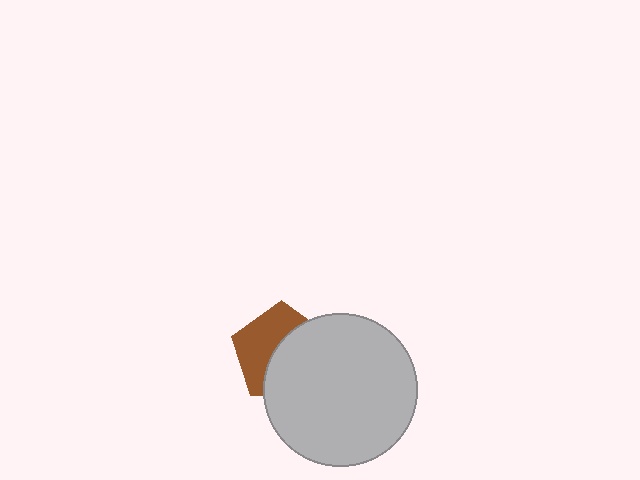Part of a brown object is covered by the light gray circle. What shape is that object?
It is a pentagon.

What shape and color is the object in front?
The object in front is a light gray circle.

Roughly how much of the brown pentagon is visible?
About half of it is visible (roughly 47%).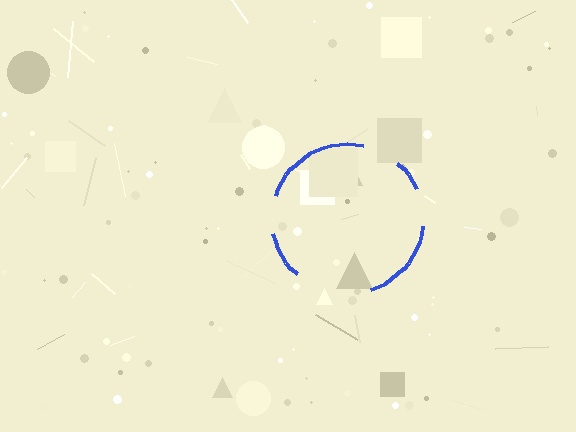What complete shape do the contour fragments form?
The contour fragments form a circle.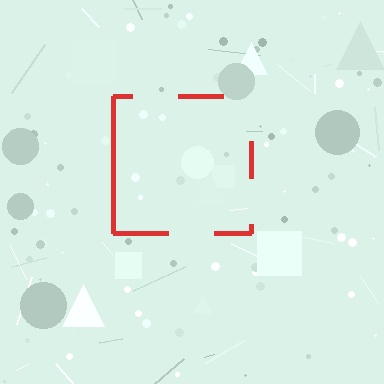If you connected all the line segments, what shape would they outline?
They would outline a square.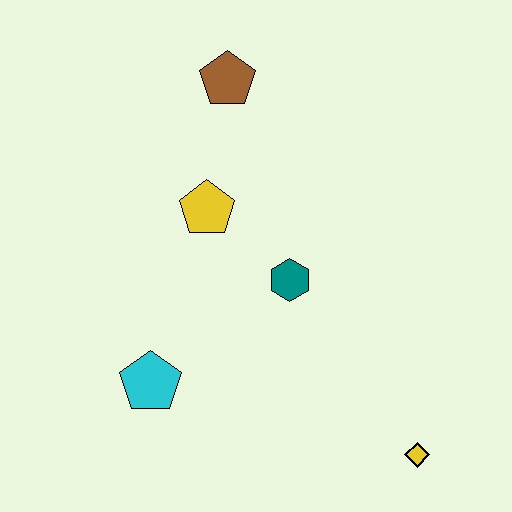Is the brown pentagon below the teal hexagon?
No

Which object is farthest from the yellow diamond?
The brown pentagon is farthest from the yellow diamond.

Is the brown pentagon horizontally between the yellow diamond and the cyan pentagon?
Yes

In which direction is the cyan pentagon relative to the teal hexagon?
The cyan pentagon is to the left of the teal hexagon.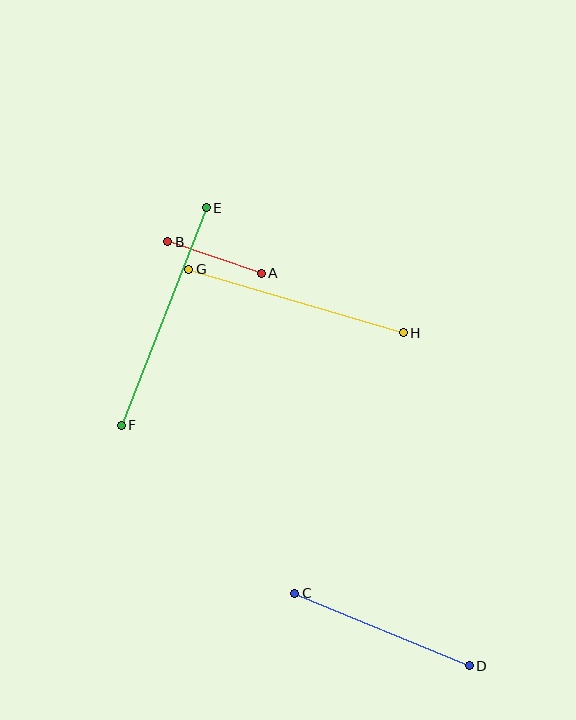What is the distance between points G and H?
The distance is approximately 223 pixels.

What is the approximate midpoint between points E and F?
The midpoint is at approximately (164, 317) pixels.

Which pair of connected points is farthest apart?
Points E and F are farthest apart.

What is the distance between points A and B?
The distance is approximately 99 pixels.